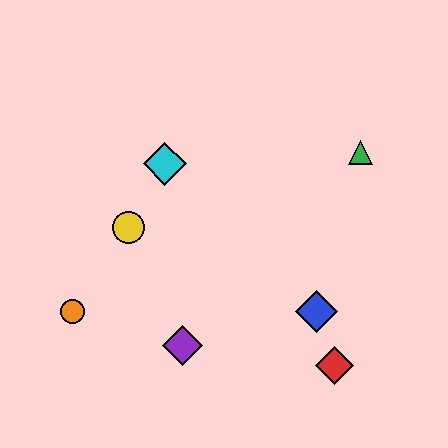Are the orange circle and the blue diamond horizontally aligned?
Yes, both are at y≈311.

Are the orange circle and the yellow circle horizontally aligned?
No, the orange circle is at y≈311 and the yellow circle is at y≈227.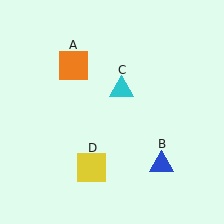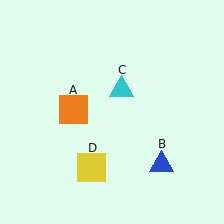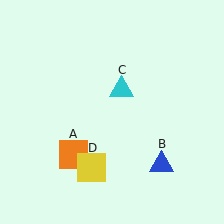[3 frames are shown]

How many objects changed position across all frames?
1 object changed position: orange square (object A).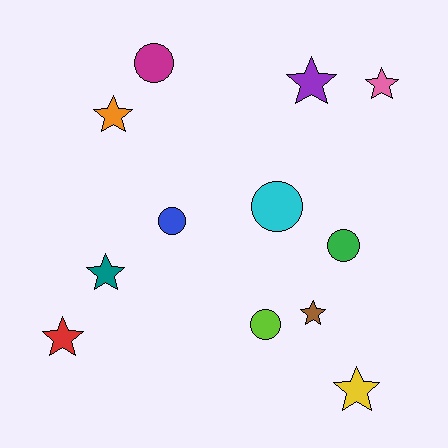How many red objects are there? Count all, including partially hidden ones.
There is 1 red object.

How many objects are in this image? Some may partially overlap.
There are 12 objects.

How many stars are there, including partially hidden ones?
There are 7 stars.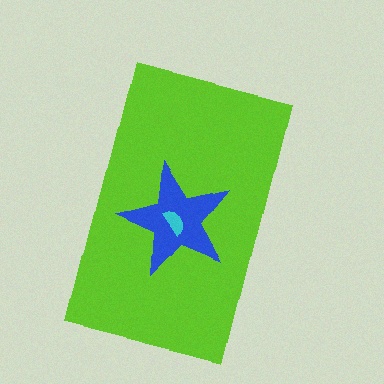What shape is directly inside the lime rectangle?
The blue star.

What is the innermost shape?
The cyan semicircle.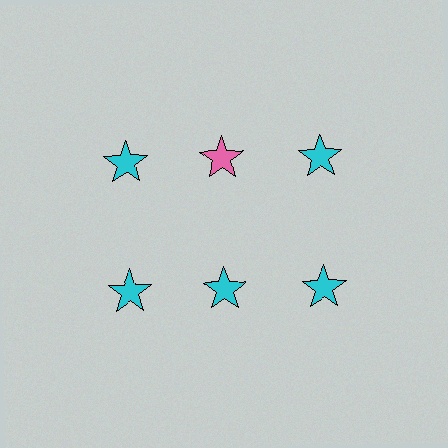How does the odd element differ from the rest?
It has a different color: pink instead of cyan.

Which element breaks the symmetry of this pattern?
The pink star in the top row, second from left column breaks the symmetry. All other shapes are cyan stars.